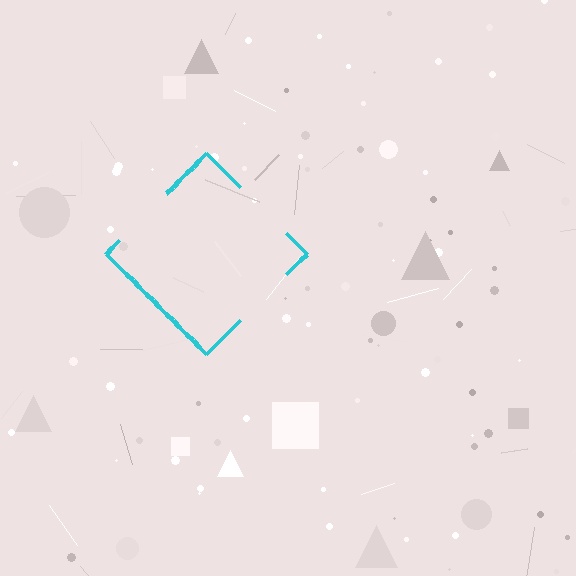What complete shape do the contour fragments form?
The contour fragments form a diamond.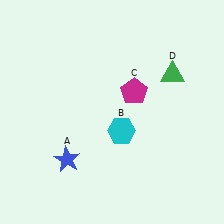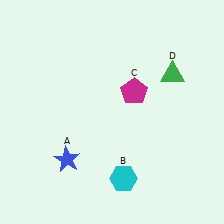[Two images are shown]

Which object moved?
The cyan hexagon (B) moved down.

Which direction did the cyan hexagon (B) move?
The cyan hexagon (B) moved down.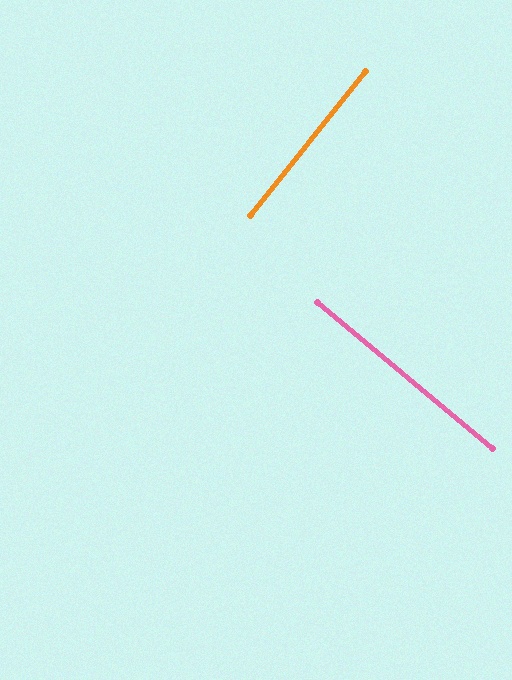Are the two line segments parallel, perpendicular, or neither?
Perpendicular — they meet at approximately 89°.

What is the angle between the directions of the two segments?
Approximately 89 degrees.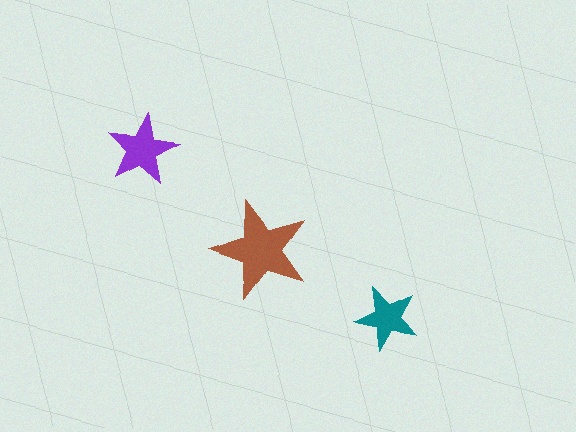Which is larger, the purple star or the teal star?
The purple one.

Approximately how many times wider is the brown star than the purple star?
About 1.5 times wider.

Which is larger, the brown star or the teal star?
The brown one.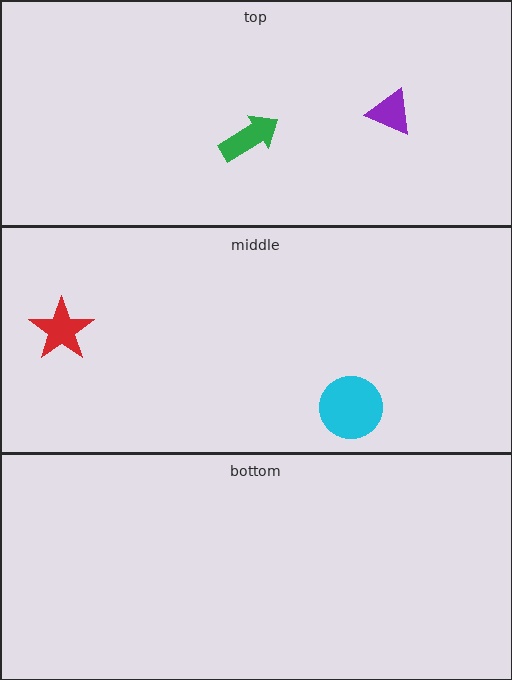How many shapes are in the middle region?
2.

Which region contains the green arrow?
The top region.